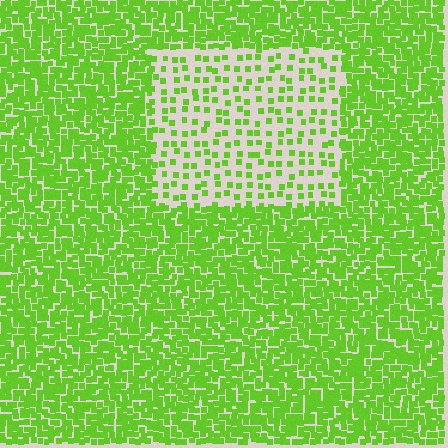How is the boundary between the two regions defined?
The boundary is defined by a change in element density (approximately 3.0x ratio). All elements are the same color, size, and shape.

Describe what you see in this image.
The image contains small lime elements arranged at two different densities. A rectangle-shaped region is visible where the elements are less densely packed than the surrounding area.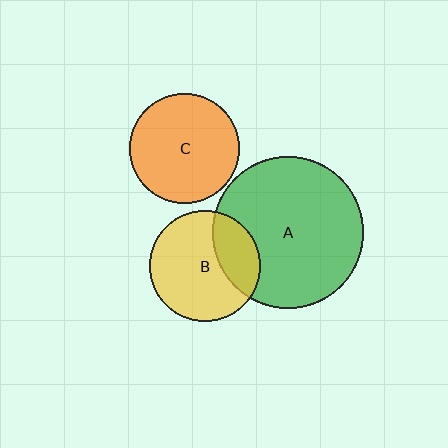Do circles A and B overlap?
Yes.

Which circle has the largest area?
Circle A (green).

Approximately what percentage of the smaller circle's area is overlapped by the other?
Approximately 30%.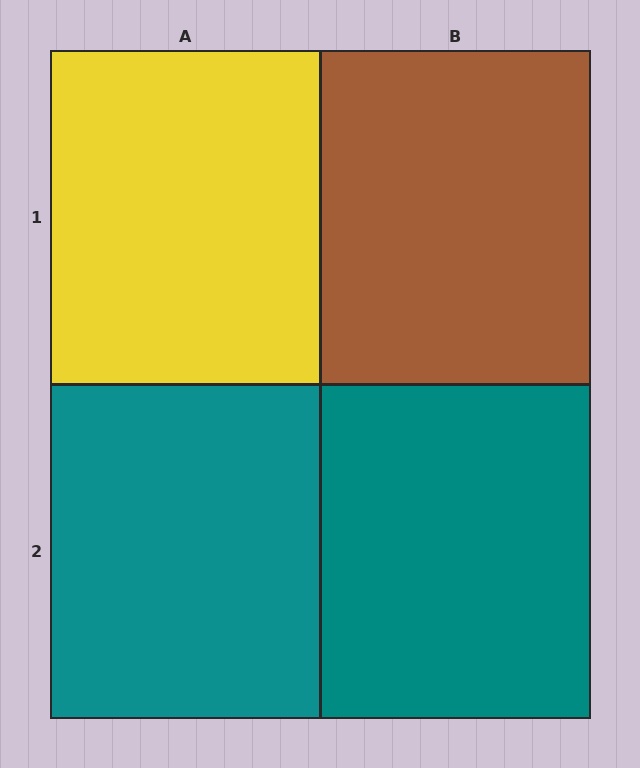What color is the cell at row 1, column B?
Brown.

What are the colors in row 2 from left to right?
Teal, teal.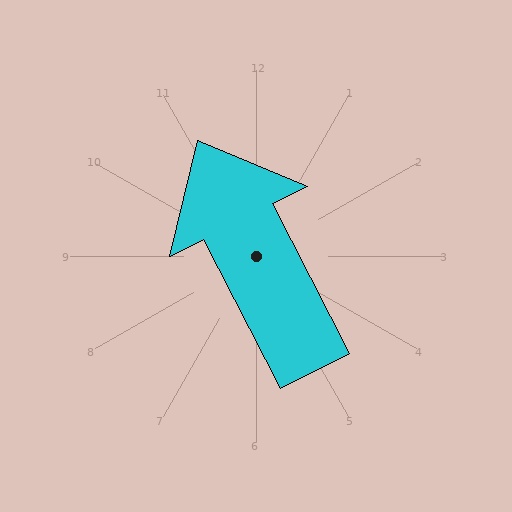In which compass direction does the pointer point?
Northwest.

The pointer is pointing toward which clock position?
Roughly 11 o'clock.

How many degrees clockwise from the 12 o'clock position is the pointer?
Approximately 333 degrees.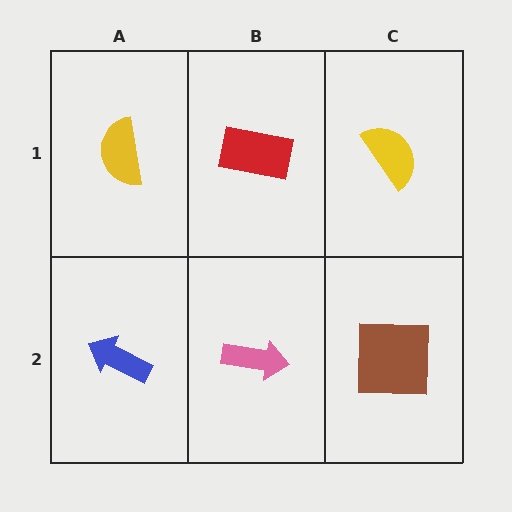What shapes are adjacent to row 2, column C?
A yellow semicircle (row 1, column C), a pink arrow (row 2, column B).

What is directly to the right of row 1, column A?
A red rectangle.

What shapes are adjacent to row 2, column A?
A yellow semicircle (row 1, column A), a pink arrow (row 2, column B).